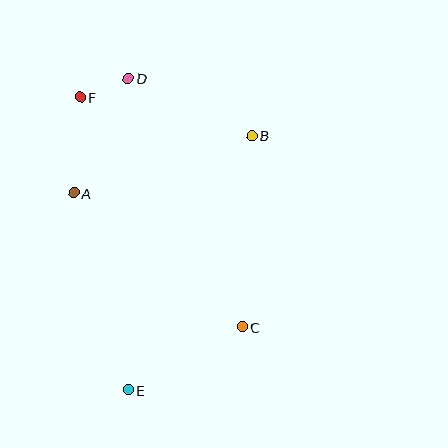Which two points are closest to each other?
Points D and F are closest to each other.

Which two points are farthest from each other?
Points D and E are farthest from each other.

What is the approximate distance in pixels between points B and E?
The distance between B and E is approximately 283 pixels.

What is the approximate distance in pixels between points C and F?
The distance between C and F is approximately 281 pixels.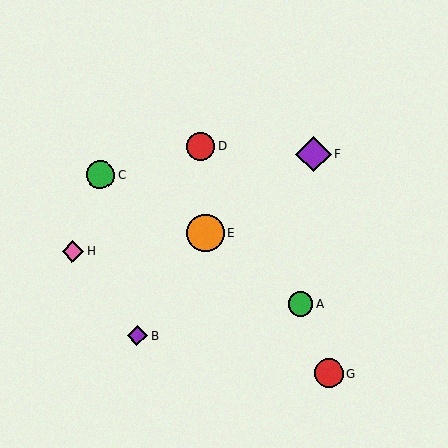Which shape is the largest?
The orange circle (labeled E) is the largest.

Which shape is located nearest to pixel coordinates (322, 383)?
The red circle (labeled G) at (329, 373) is nearest to that location.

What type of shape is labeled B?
Shape B is a purple diamond.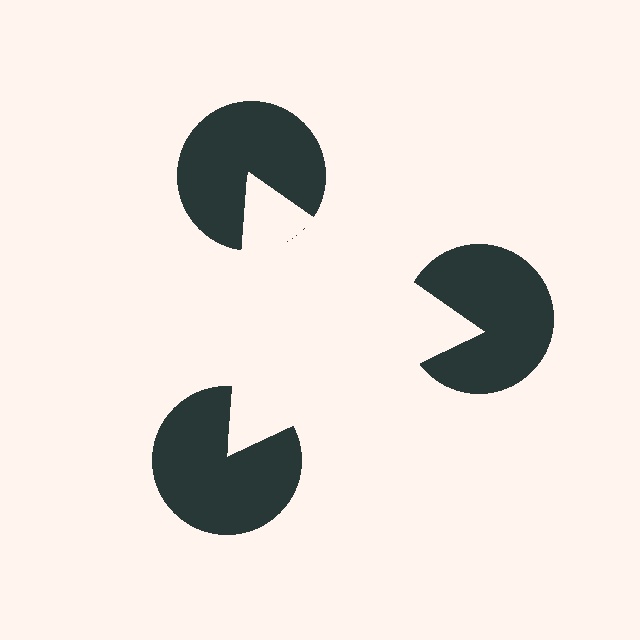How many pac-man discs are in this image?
There are 3 — one at each vertex of the illusory triangle.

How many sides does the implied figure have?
3 sides.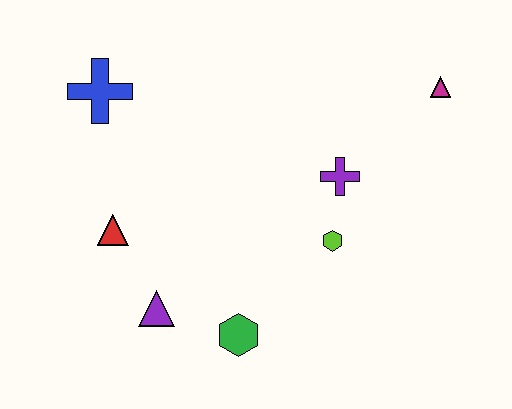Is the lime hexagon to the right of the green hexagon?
Yes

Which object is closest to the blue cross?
The red triangle is closest to the blue cross.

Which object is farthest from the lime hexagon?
The blue cross is farthest from the lime hexagon.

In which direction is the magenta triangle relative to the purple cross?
The magenta triangle is to the right of the purple cross.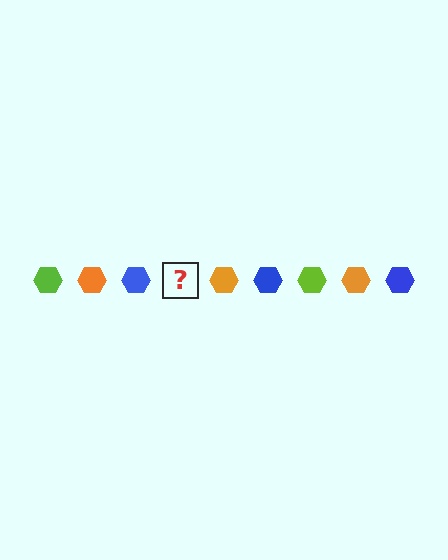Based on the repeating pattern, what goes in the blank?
The blank should be a lime hexagon.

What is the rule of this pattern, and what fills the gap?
The rule is that the pattern cycles through lime, orange, blue hexagons. The gap should be filled with a lime hexagon.